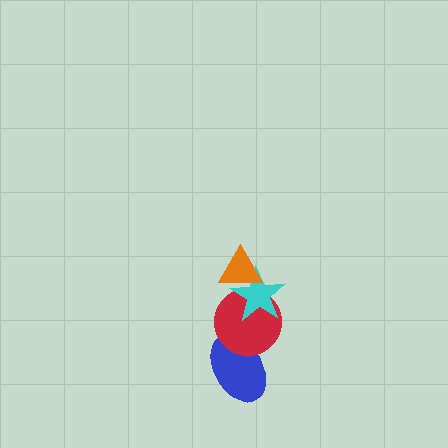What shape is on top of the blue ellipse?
The red circle is on top of the blue ellipse.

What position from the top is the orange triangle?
The orange triangle is 1st from the top.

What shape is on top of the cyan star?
The orange triangle is on top of the cyan star.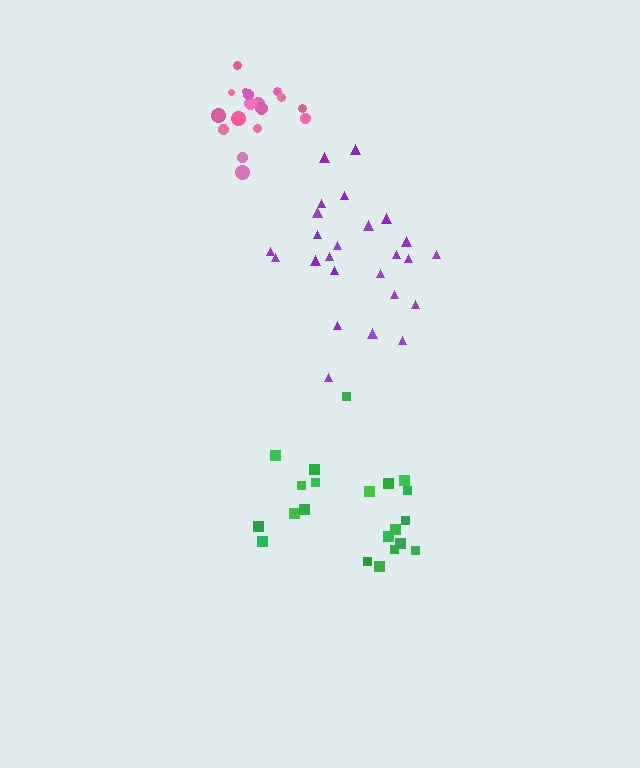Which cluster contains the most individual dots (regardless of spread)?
Purple (25).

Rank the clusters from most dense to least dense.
pink, green, purple.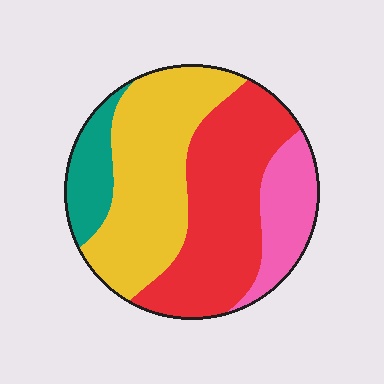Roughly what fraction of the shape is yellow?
Yellow takes up between a quarter and a half of the shape.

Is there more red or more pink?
Red.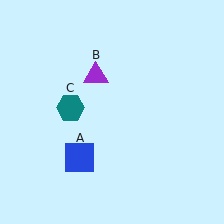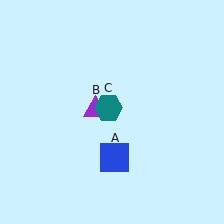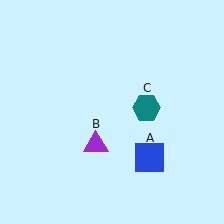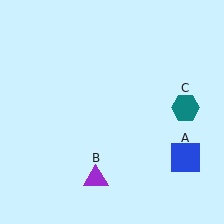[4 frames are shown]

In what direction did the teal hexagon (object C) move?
The teal hexagon (object C) moved right.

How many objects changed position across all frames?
3 objects changed position: blue square (object A), purple triangle (object B), teal hexagon (object C).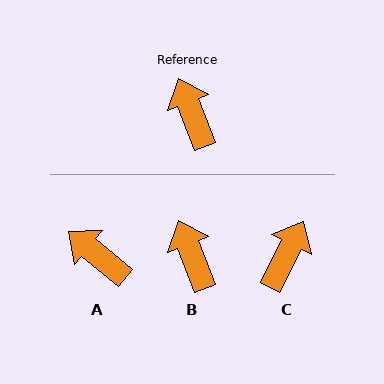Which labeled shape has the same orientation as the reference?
B.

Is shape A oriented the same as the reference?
No, it is off by about 30 degrees.